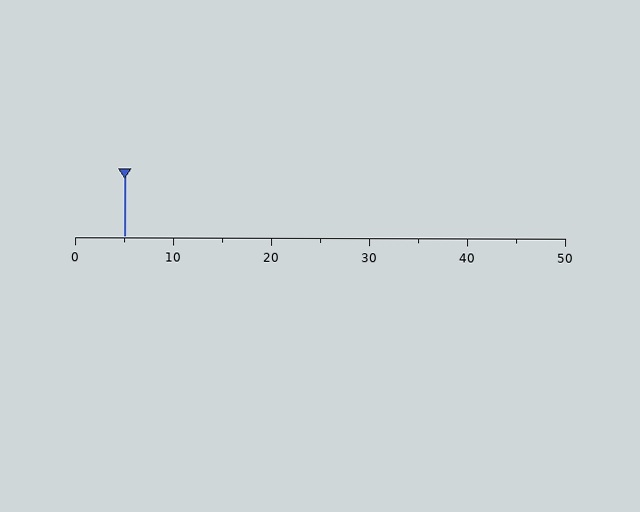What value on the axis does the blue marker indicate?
The marker indicates approximately 5.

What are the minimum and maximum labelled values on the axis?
The axis runs from 0 to 50.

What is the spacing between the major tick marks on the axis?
The major ticks are spaced 10 apart.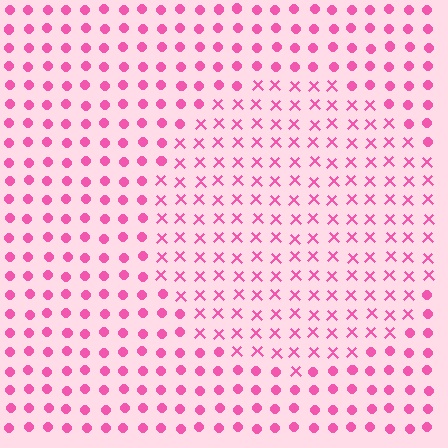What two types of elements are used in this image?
The image uses X marks inside the circle region and circles outside it.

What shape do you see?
I see a circle.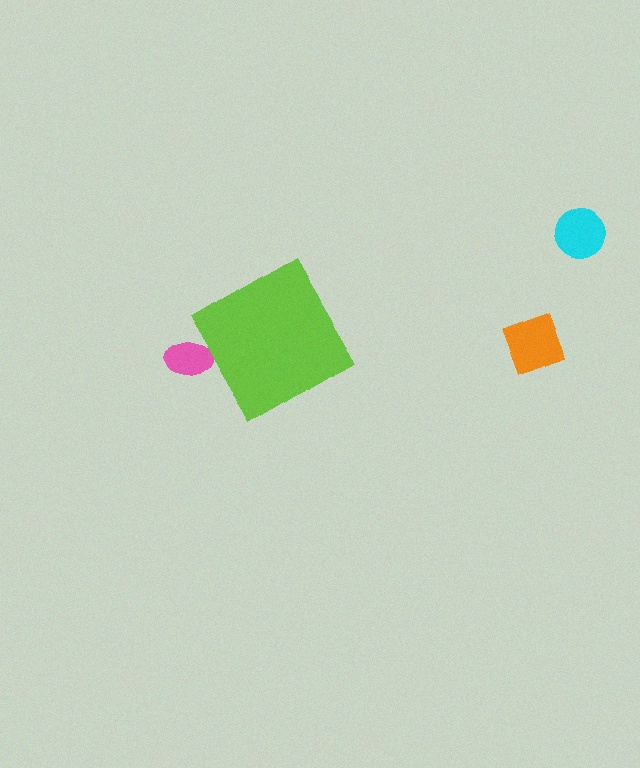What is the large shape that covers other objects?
A lime diamond.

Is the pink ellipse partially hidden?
Yes, the pink ellipse is partially hidden behind the lime diamond.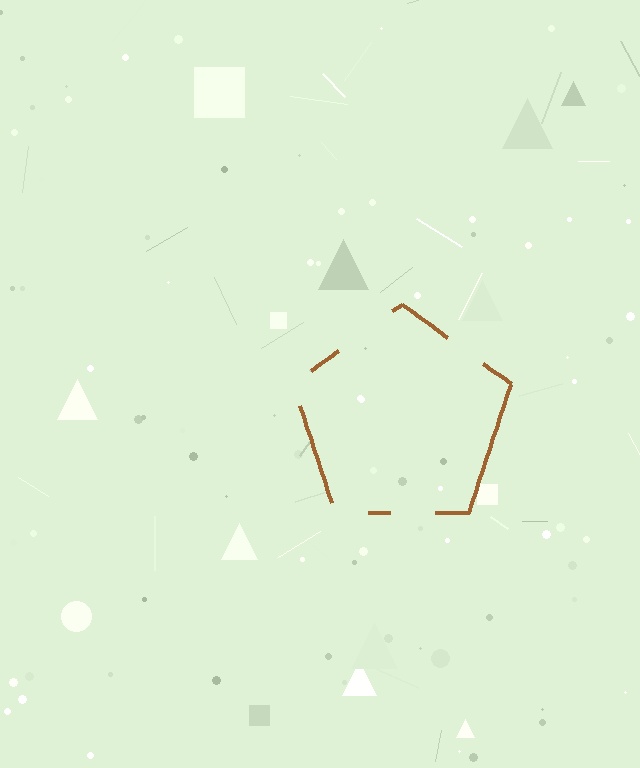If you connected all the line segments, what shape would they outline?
They would outline a pentagon.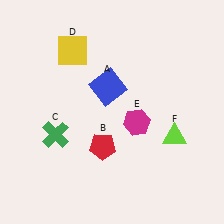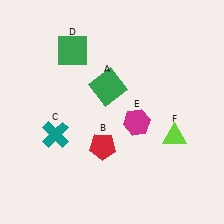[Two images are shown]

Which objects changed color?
A changed from blue to green. C changed from green to teal. D changed from yellow to green.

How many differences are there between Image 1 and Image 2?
There are 3 differences between the two images.